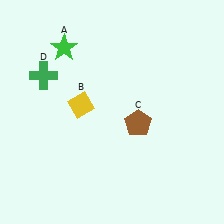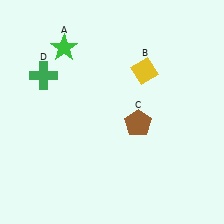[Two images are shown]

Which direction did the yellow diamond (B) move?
The yellow diamond (B) moved right.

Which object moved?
The yellow diamond (B) moved right.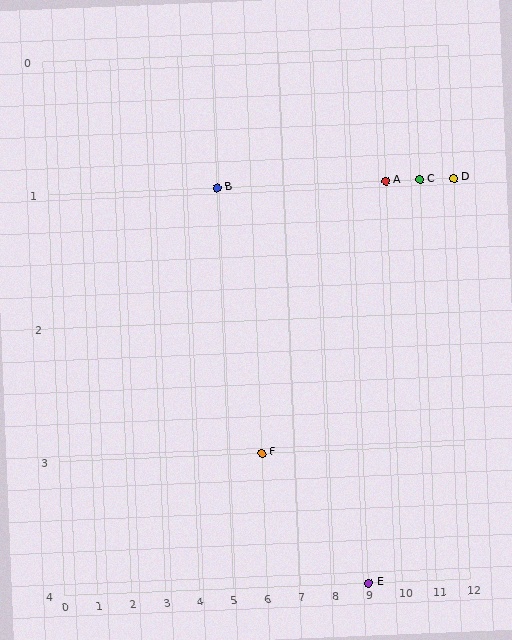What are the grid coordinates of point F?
Point F is at grid coordinates (6, 3).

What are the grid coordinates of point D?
Point D is at grid coordinates (12, 1).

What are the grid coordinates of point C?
Point C is at grid coordinates (11, 1).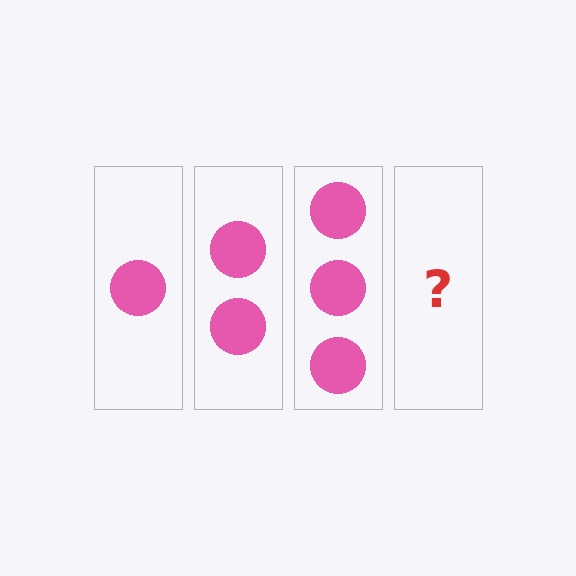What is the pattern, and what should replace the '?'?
The pattern is that each step adds one more circle. The '?' should be 4 circles.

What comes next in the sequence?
The next element should be 4 circles.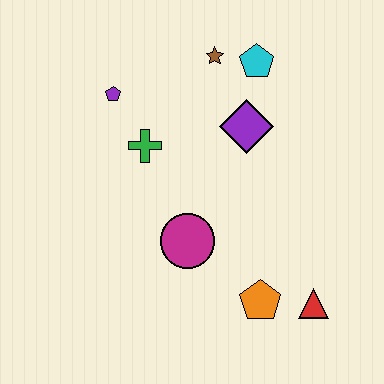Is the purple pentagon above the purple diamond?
Yes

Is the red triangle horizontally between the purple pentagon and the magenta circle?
No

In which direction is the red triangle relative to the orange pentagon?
The red triangle is to the right of the orange pentagon.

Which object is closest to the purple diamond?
The cyan pentagon is closest to the purple diamond.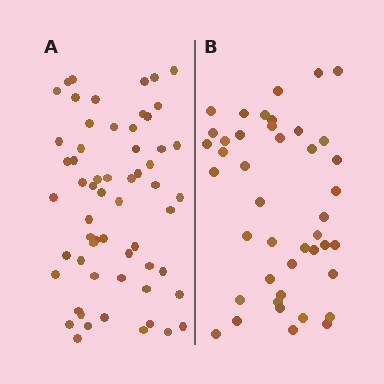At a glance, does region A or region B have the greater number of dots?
Region A (the left region) has more dots.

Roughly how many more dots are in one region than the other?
Region A has approximately 15 more dots than region B.